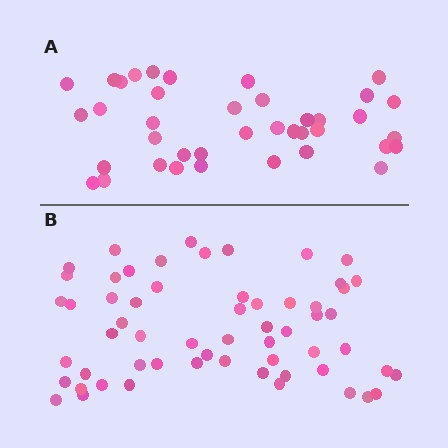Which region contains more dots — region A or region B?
Region B (the bottom region) has more dots.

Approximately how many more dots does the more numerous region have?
Region B has approximately 20 more dots than region A.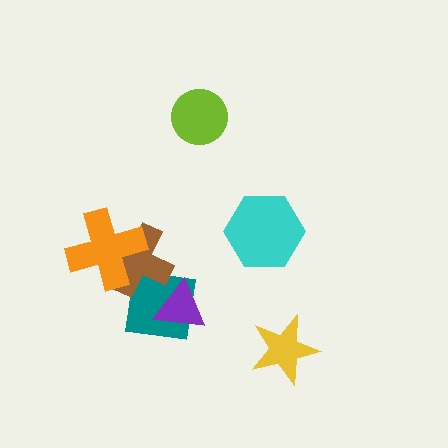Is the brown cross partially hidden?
Yes, it is partially covered by another shape.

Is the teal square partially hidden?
Yes, it is partially covered by another shape.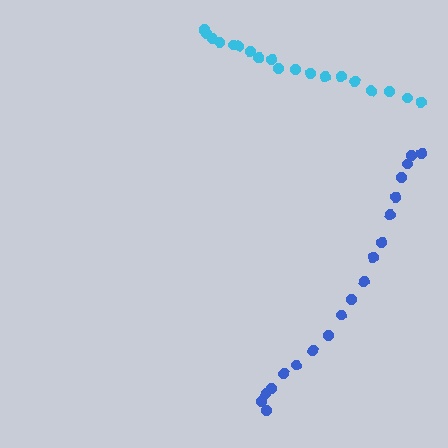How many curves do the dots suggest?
There are 2 distinct paths.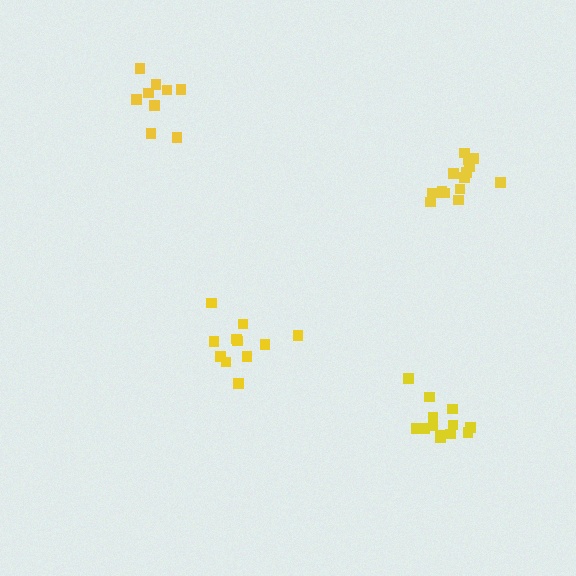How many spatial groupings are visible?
There are 4 spatial groupings.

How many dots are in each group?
Group 1: 13 dots, Group 2: 15 dots, Group 3: 11 dots, Group 4: 9 dots (48 total).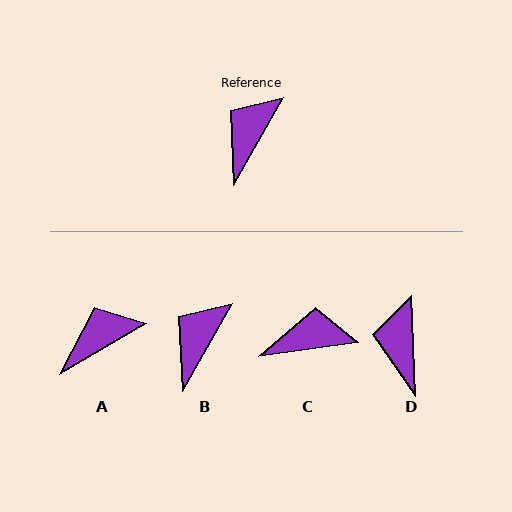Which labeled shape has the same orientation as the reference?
B.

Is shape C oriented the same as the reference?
No, it is off by about 52 degrees.